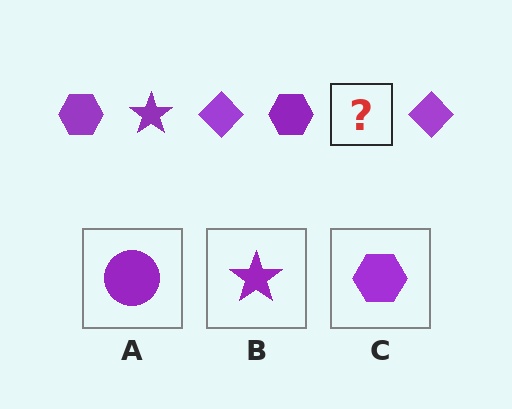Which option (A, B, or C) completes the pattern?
B.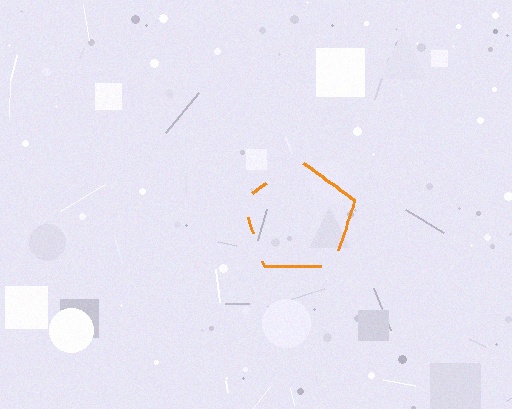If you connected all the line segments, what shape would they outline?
They would outline a pentagon.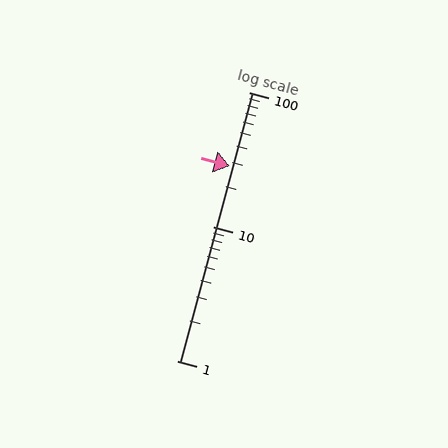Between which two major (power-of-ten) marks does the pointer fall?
The pointer is between 10 and 100.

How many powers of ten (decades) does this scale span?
The scale spans 2 decades, from 1 to 100.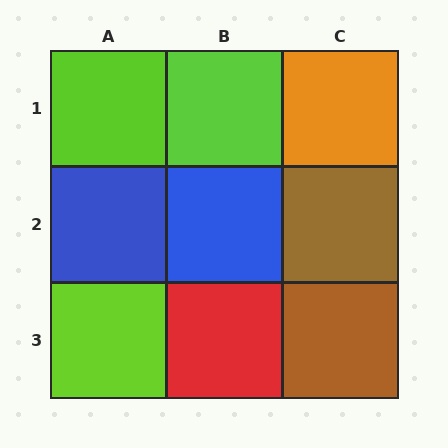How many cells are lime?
3 cells are lime.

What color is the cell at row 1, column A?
Lime.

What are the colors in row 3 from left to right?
Lime, red, brown.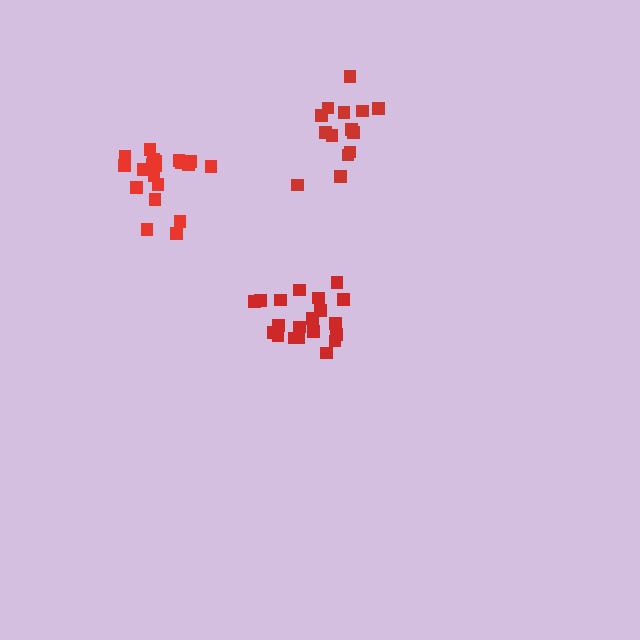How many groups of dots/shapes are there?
There are 3 groups.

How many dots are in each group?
Group 1: 20 dots, Group 2: 14 dots, Group 3: 20 dots (54 total).